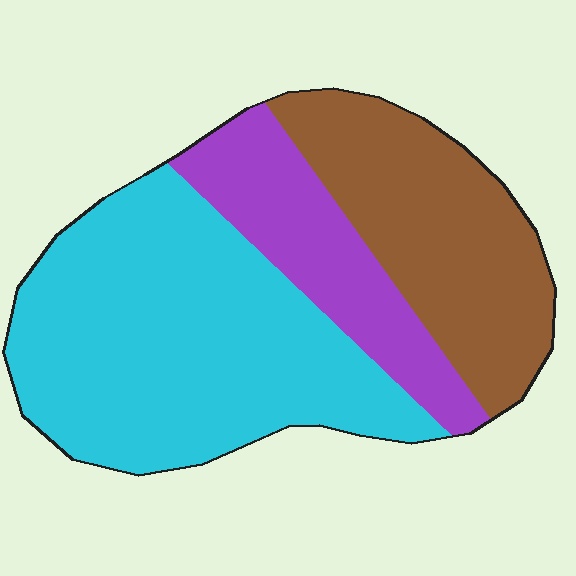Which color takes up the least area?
Purple, at roughly 20%.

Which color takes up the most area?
Cyan, at roughly 50%.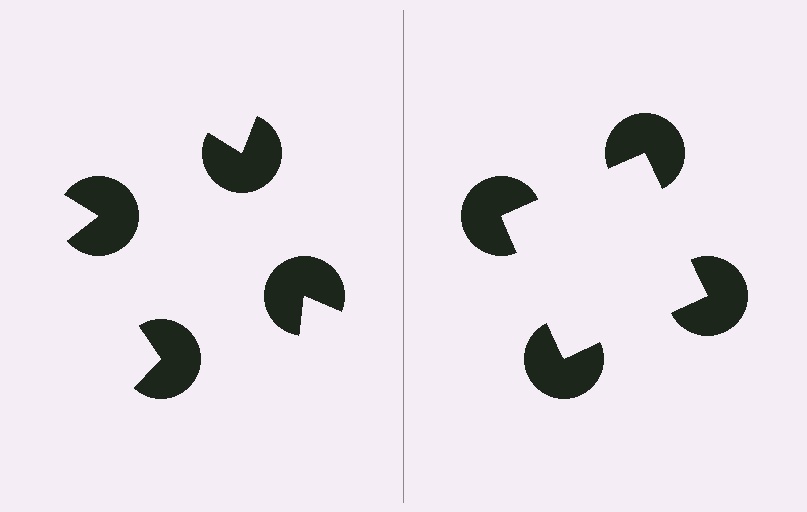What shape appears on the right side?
An illusory square.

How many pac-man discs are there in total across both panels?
8 — 4 on each side.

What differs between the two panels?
The pac-man discs are positioned identically on both sides; only the wedge orientations differ. On the right they align to a square; on the left they are misaligned.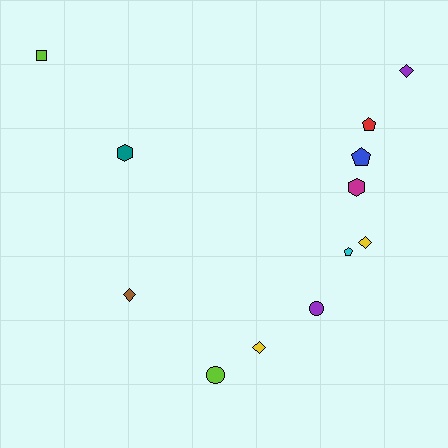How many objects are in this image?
There are 12 objects.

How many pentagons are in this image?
There are 3 pentagons.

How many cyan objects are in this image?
There is 1 cyan object.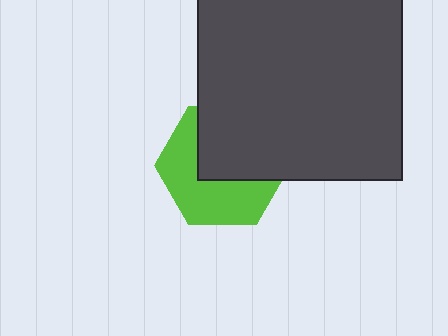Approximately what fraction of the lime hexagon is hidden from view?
Roughly 49% of the lime hexagon is hidden behind the dark gray square.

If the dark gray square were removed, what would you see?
You would see the complete lime hexagon.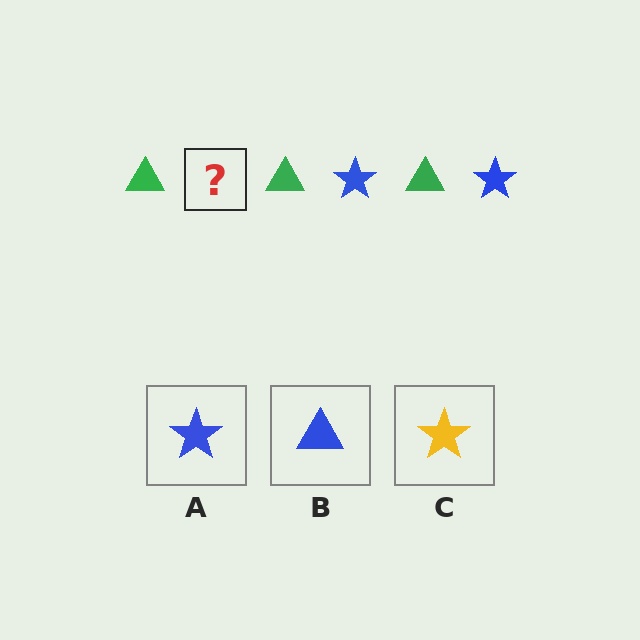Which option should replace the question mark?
Option A.